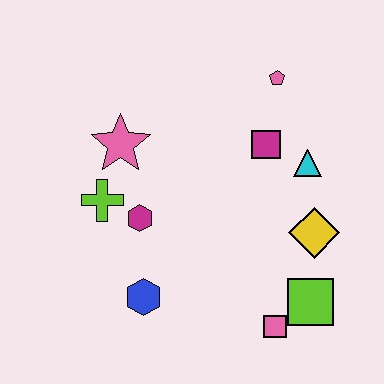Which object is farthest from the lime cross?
The lime square is farthest from the lime cross.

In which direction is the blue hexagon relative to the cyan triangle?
The blue hexagon is to the left of the cyan triangle.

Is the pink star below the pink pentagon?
Yes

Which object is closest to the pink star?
The lime cross is closest to the pink star.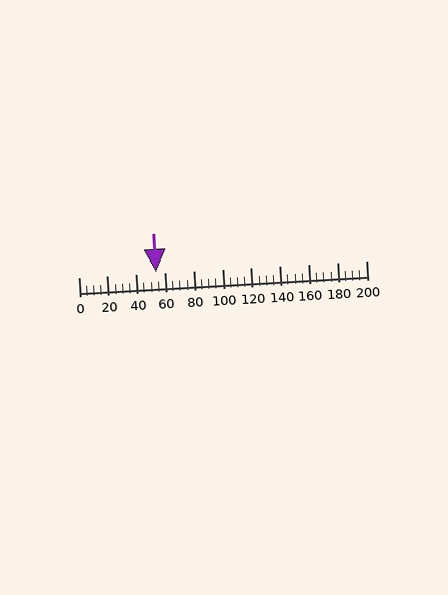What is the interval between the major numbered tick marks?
The major tick marks are spaced 20 units apart.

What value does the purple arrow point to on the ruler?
The purple arrow points to approximately 54.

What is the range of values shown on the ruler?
The ruler shows values from 0 to 200.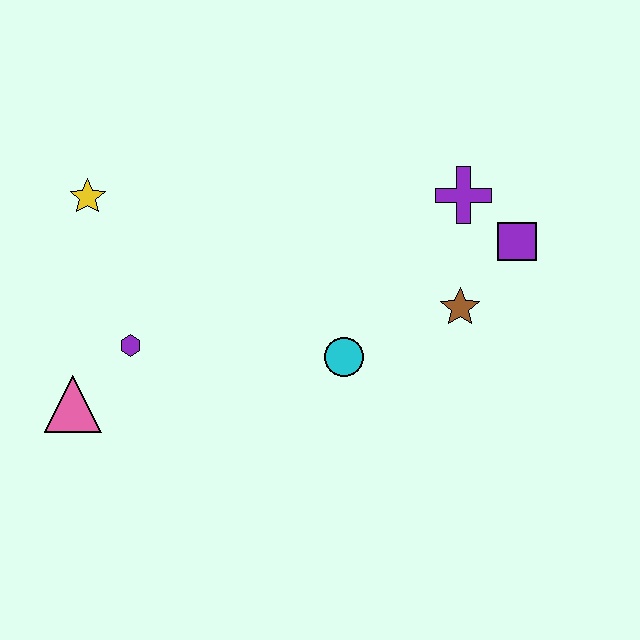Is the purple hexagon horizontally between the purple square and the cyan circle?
No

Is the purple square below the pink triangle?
No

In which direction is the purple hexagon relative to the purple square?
The purple hexagon is to the left of the purple square.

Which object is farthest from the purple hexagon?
The purple square is farthest from the purple hexagon.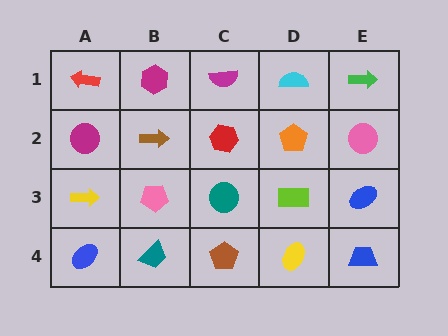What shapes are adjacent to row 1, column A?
A magenta circle (row 2, column A), a magenta hexagon (row 1, column B).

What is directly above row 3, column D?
An orange pentagon.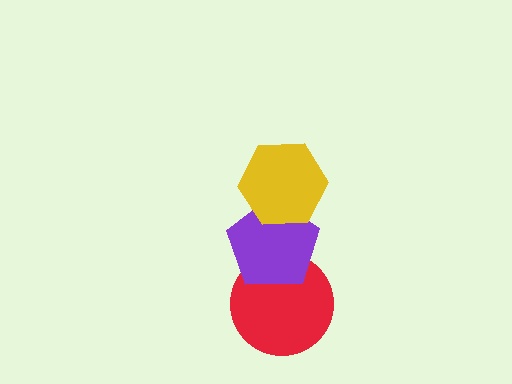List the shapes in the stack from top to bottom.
From top to bottom: the yellow hexagon, the purple pentagon, the red circle.